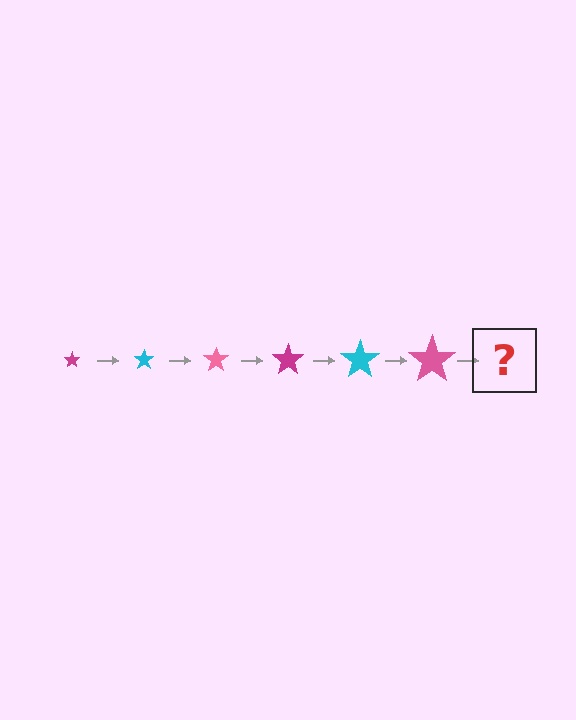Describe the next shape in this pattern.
It should be a magenta star, larger than the previous one.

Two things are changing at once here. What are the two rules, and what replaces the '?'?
The two rules are that the star grows larger each step and the color cycles through magenta, cyan, and pink. The '?' should be a magenta star, larger than the previous one.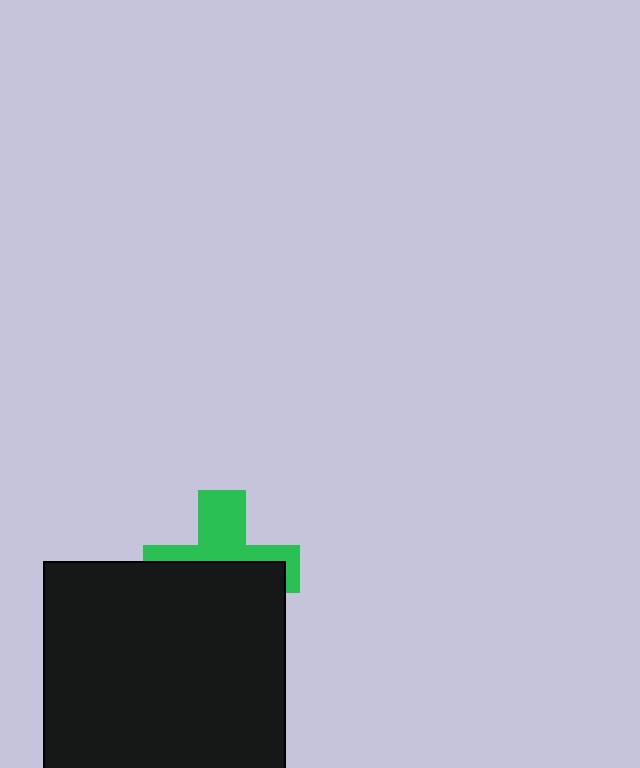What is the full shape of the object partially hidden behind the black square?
The partially hidden object is a green cross.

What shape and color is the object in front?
The object in front is a black square.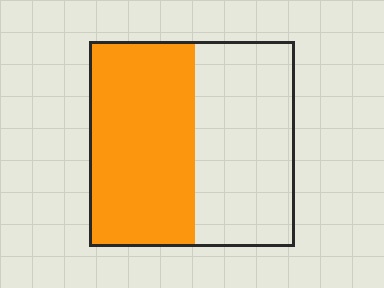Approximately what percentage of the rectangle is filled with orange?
Approximately 50%.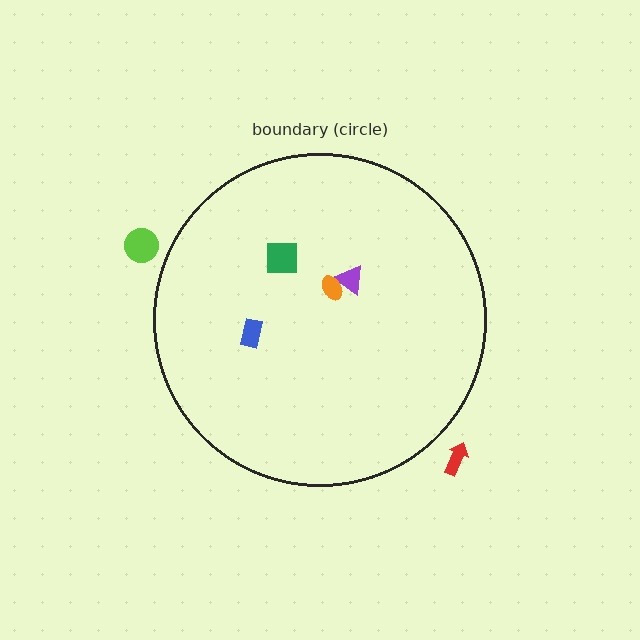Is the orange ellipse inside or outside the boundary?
Inside.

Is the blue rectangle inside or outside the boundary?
Inside.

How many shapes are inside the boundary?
4 inside, 2 outside.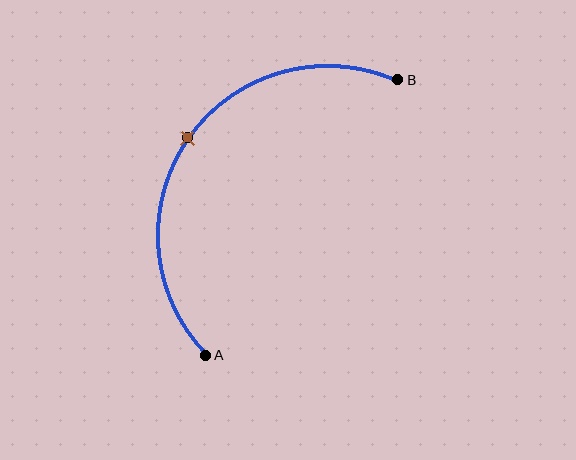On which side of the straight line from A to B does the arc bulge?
The arc bulges above and to the left of the straight line connecting A and B.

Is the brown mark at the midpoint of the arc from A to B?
Yes. The brown mark lies on the arc at equal arc-length from both A and B — it is the arc midpoint.